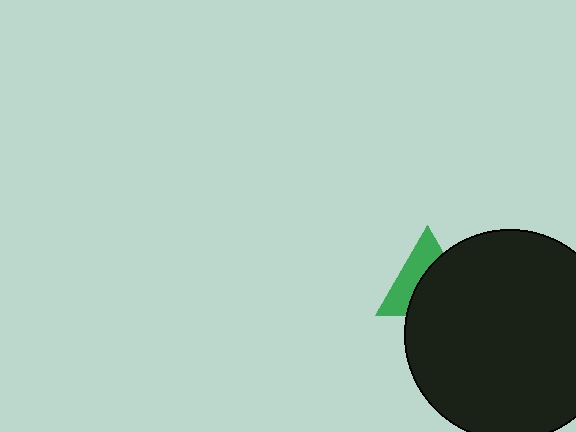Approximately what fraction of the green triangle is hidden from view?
Roughly 56% of the green triangle is hidden behind the black circle.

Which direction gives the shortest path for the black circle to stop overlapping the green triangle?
Moving toward the lower-right gives the shortest separation.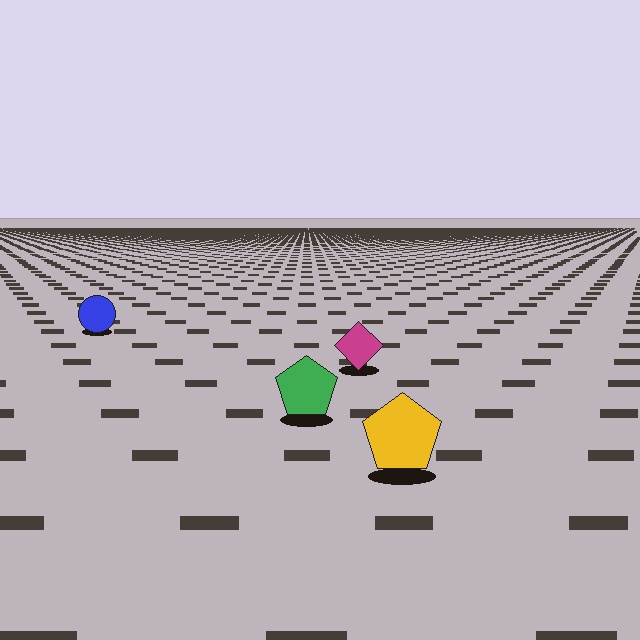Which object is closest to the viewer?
The yellow pentagon is closest. The texture marks near it are larger and more spread out.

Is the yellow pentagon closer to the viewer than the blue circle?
Yes. The yellow pentagon is closer — you can tell from the texture gradient: the ground texture is coarser near it.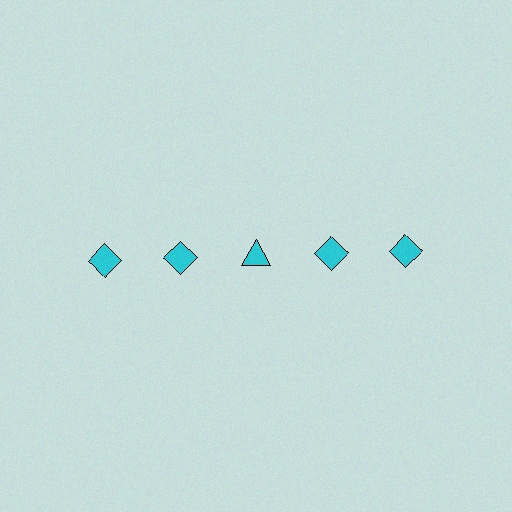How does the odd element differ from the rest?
It has a different shape: triangle instead of diamond.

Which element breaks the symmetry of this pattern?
The cyan triangle in the top row, center column breaks the symmetry. All other shapes are cyan diamonds.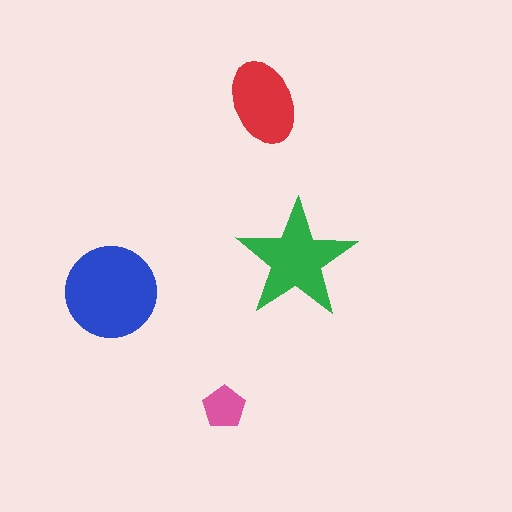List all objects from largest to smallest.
The blue circle, the green star, the red ellipse, the pink pentagon.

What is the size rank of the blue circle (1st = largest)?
1st.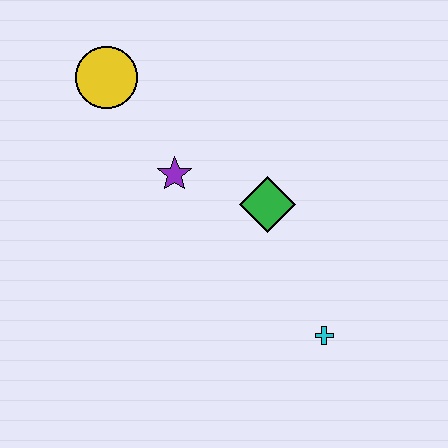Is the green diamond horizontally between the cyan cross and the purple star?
Yes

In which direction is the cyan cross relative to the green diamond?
The cyan cross is below the green diamond.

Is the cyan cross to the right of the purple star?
Yes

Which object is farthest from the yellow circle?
The cyan cross is farthest from the yellow circle.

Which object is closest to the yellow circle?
The purple star is closest to the yellow circle.